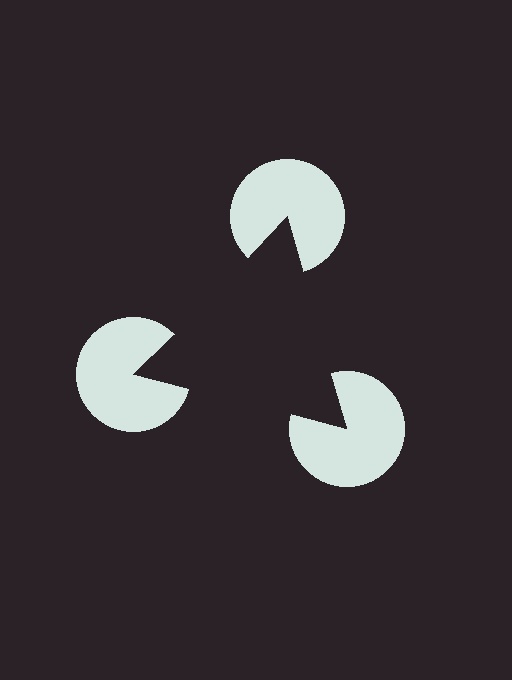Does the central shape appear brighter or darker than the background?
It typically appears slightly darker than the background, even though no actual brightness change is drawn.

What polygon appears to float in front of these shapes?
An illusory triangle — its edges are inferred from the aligned wedge cuts in the pac-man discs, not physically drawn.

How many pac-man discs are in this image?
There are 3 — one at each vertex of the illusory triangle.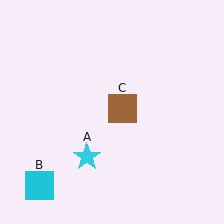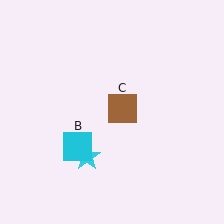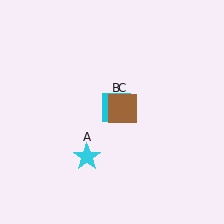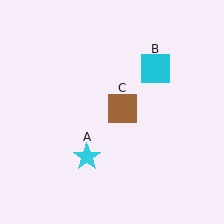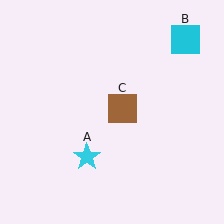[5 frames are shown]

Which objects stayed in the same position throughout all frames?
Cyan star (object A) and brown square (object C) remained stationary.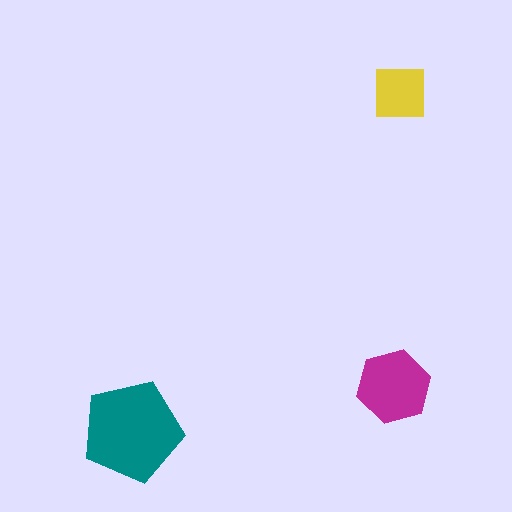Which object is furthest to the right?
The yellow square is rightmost.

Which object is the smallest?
The yellow square.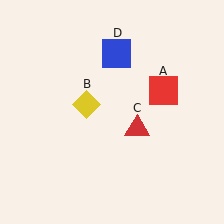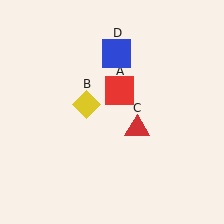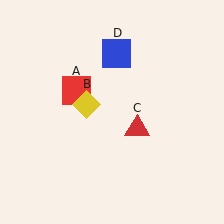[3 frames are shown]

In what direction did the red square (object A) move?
The red square (object A) moved left.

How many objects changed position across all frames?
1 object changed position: red square (object A).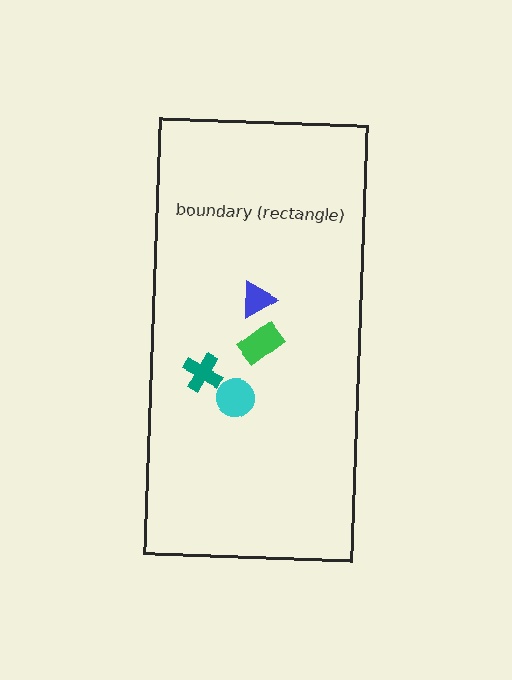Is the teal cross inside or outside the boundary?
Inside.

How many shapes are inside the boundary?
4 inside, 0 outside.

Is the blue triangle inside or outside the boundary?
Inside.